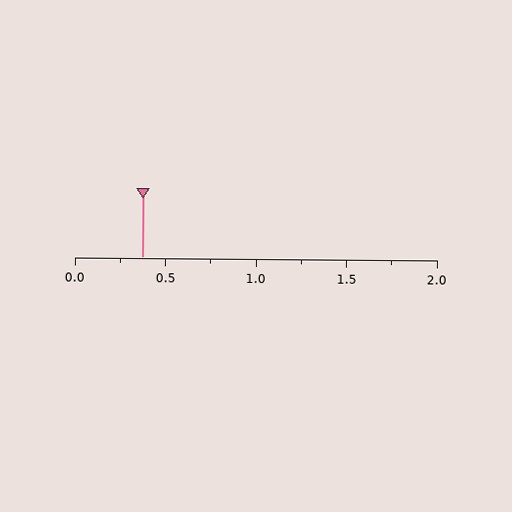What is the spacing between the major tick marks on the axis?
The major ticks are spaced 0.5 apart.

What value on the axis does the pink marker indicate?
The marker indicates approximately 0.38.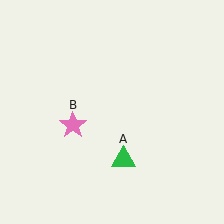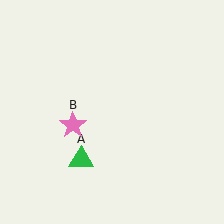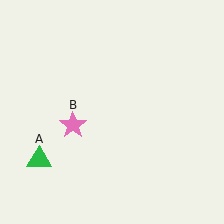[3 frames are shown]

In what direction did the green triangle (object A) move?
The green triangle (object A) moved left.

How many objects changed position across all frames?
1 object changed position: green triangle (object A).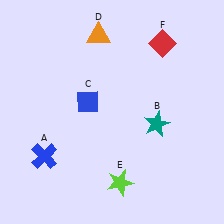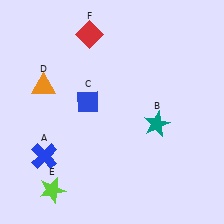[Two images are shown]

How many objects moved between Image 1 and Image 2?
3 objects moved between the two images.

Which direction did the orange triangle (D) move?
The orange triangle (D) moved left.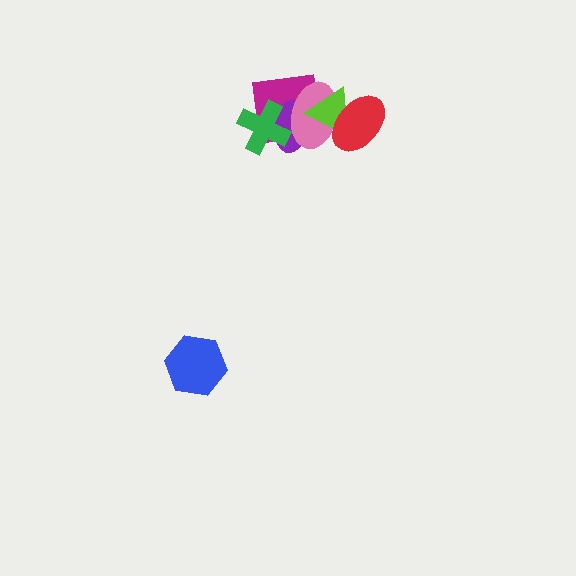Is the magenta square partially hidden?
Yes, it is partially covered by another shape.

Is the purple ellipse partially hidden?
Yes, it is partially covered by another shape.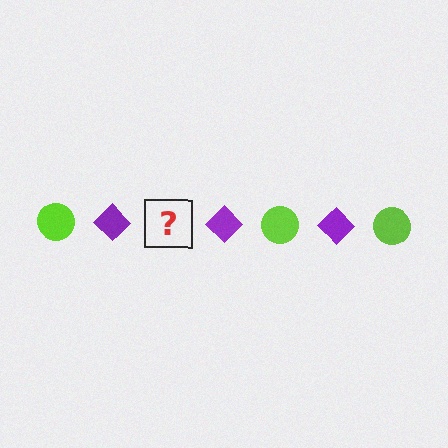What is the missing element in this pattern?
The missing element is a lime circle.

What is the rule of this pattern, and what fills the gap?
The rule is that the pattern alternates between lime circle and purple diamond. The gap should be filled with a lime circle.